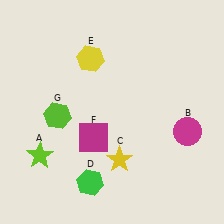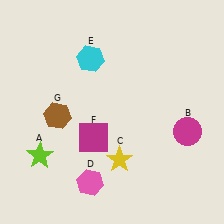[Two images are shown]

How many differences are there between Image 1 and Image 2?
There are 3 differences between the two images.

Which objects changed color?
D changed from green to pink. E changed from yellow to cyan. G changed from lime to brown.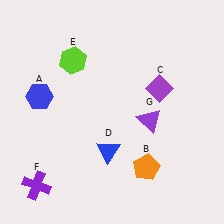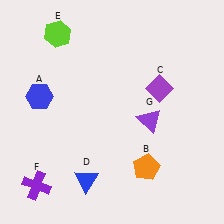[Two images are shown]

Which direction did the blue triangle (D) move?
The blue triangle (D) moved down.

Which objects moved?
The objects that moved are: the blue triangle (D), the lime hexagon (E).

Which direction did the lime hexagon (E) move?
The lime hexagon (E) moved up.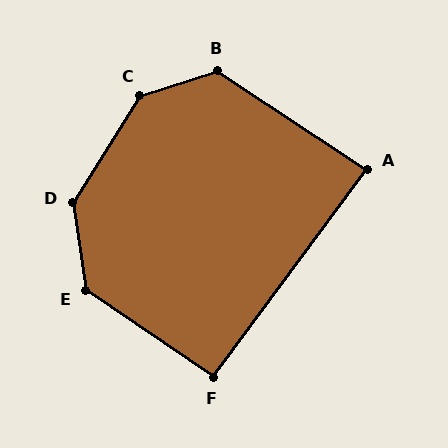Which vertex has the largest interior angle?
C, at approximately 140 degrees.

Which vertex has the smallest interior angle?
A, at approximately 87 degrees.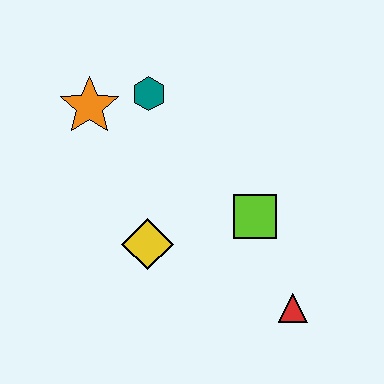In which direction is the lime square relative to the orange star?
The lime square is to the right of the orange star.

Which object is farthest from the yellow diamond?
The red triangle is farthest from the yellow diamond.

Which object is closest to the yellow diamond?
The lime square is closest to the yellow diamond.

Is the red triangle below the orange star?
Yes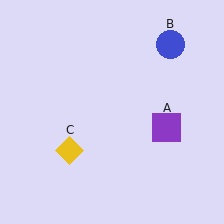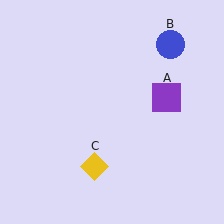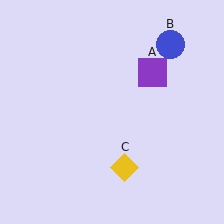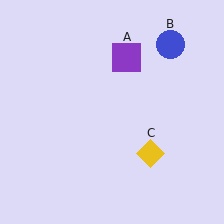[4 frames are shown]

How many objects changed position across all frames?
2 objects changed position: purple square (object A), yellow diamond (object C).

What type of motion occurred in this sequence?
The purple square (object A), yellow diamond (object C) rotated counterclockwise around the center of the scene.